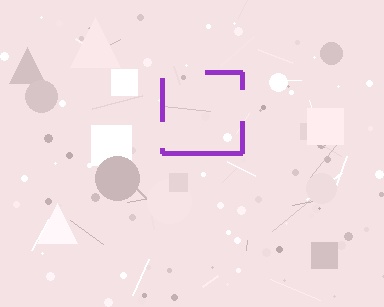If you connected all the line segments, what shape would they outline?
They would outline a square.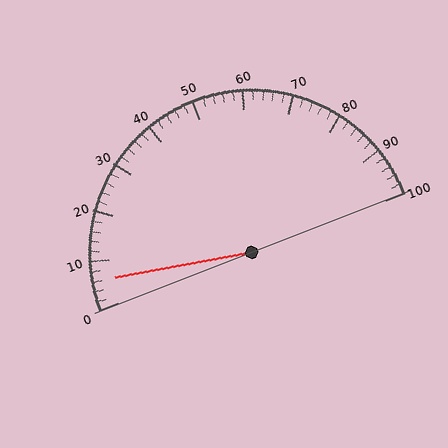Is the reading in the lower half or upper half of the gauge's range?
The reading is in the lower half of the range (0 to 100).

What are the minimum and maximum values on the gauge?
The gauge ranges from 0 to 100.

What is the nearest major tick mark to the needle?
The nearest major tick mark is 10.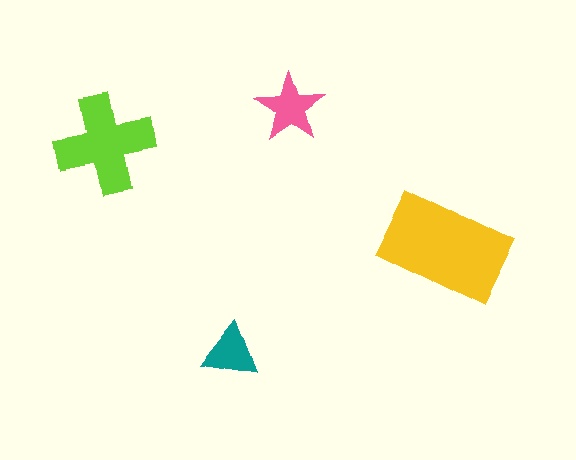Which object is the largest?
The yellow rectangle.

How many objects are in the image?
There are 4 objects in the image.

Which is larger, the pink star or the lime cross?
The lime cross.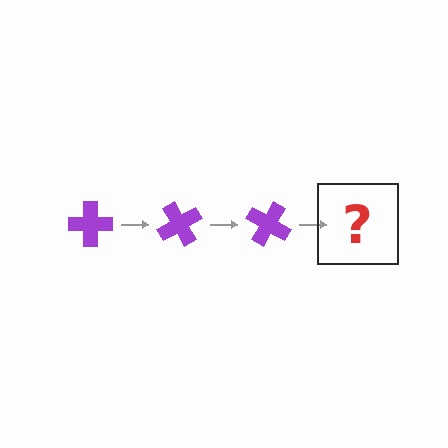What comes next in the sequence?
The next element should be a purple cross rotated 180 degrees.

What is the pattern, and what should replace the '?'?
The pattern is that the cross rotates 60 degrees each step. The '?' should be a purple cross rotated 180 degrees.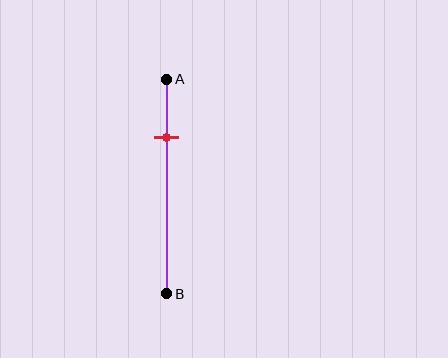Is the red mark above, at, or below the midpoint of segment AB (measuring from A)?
The red mark is above the midpoint of segment AB.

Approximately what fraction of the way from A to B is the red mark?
The red mark is approximately 25% of the way from A to B.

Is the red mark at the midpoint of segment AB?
No, the mark is at about 25% from A, not at the 50% midpoint.